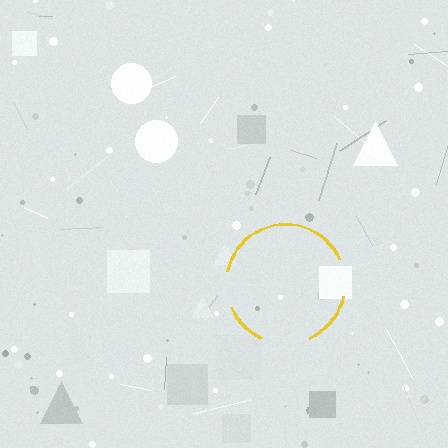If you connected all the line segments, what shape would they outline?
They would outline a circle.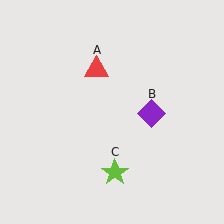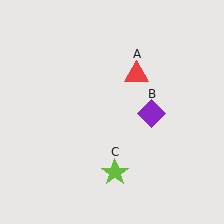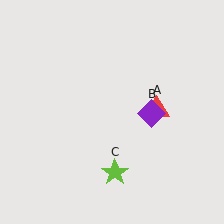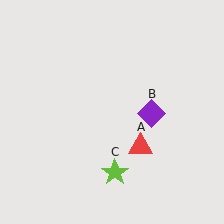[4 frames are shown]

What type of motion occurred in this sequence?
The red triangle (object A) rotated clockwise around the center of the scene.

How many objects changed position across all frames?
1 object changed position: red triangle (object A).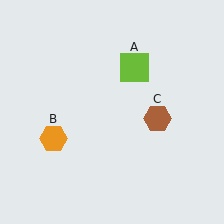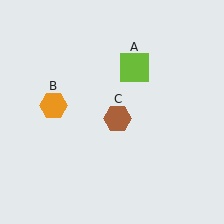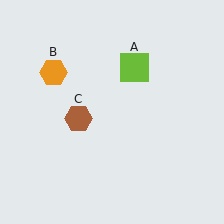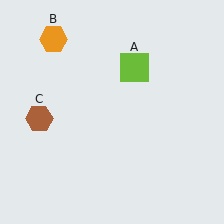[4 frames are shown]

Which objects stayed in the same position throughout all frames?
Lime square (object A) remained stationary.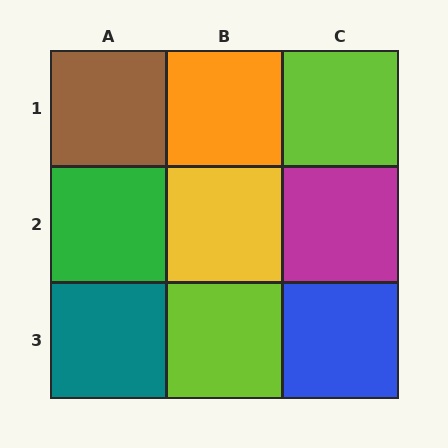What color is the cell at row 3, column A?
Teal.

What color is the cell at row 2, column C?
Magenta.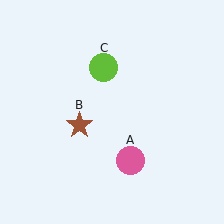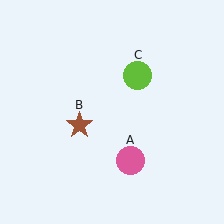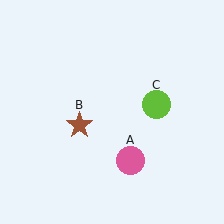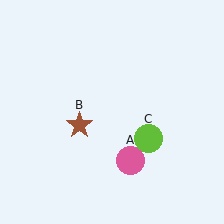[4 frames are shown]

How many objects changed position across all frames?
1 object changed position: lime circle (object C).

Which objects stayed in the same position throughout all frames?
Pink circle (object A) and brown star (object B) remained stationary.